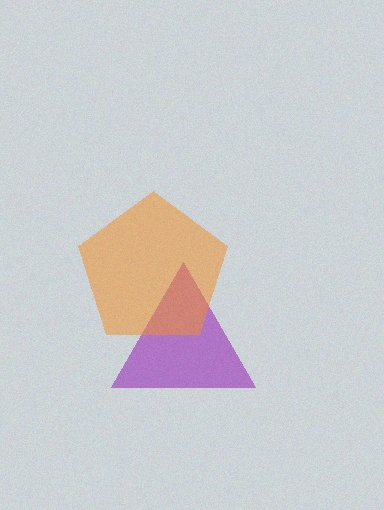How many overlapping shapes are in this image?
There are 2 overlapping shapes in the image.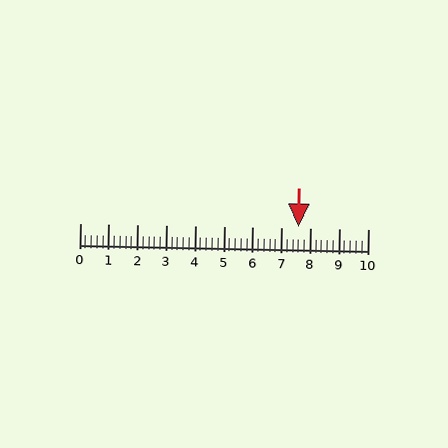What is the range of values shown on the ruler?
The ruler shows values from 0 to 10.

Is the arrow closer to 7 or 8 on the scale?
The arrow is closer to 8.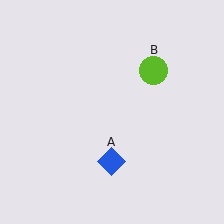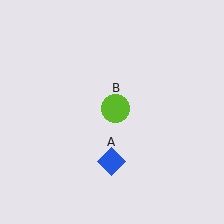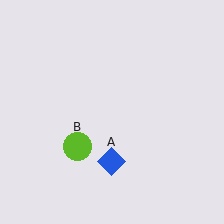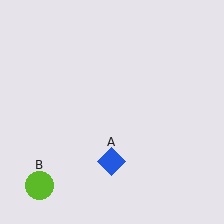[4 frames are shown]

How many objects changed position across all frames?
1 object changed position: lime circle (object B).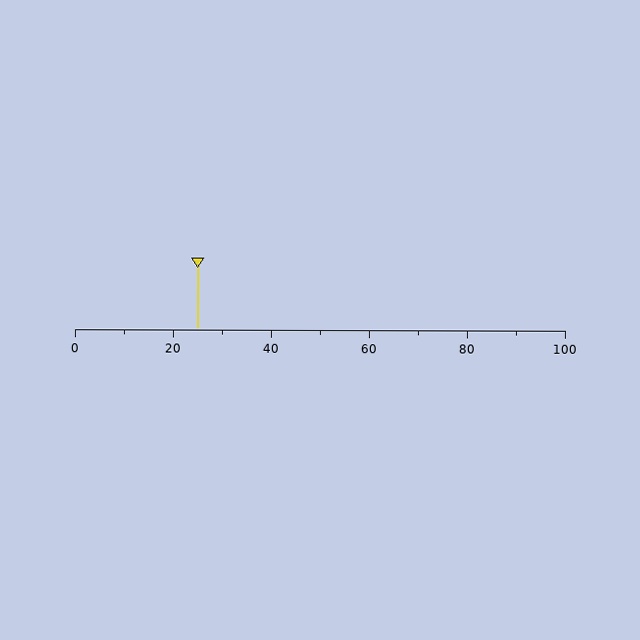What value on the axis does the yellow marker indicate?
The marker indicates approximately 25.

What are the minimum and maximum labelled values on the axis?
The axis runs from 0 to 100.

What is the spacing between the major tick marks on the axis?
The major ticks are spaced 20 apart.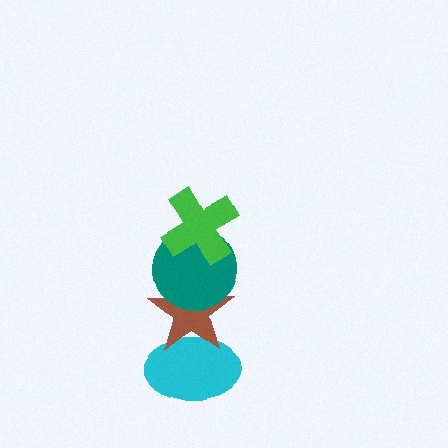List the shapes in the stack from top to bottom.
From top to bottom: the green cross, the teal circle, the brown star, the cyan ellipse.